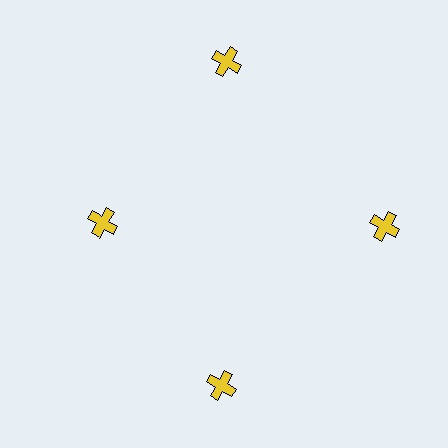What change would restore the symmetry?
The symmetry would be restored by moving it outward, back onto the ring so that all 4 crosses sit at equal angles and equal distance from the center.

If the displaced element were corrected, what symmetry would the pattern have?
It would have 4-fold rotational symmetry — the pattern would map onto itself every 90 degrees.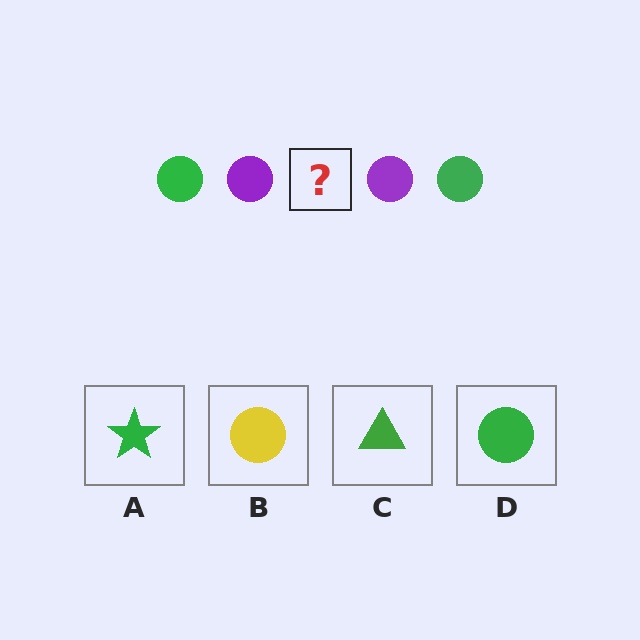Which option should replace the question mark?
Option D.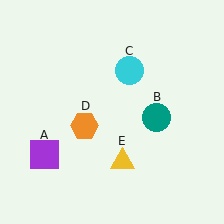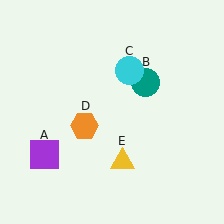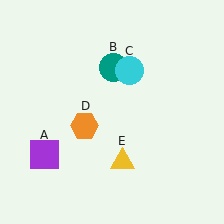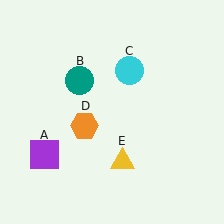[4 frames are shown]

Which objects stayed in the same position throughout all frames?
Purple square (object A) and cyan circle (object C) and orange hexagon (object D) and yellow triangle (object E) remained stationary.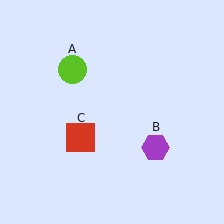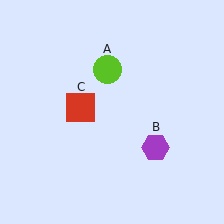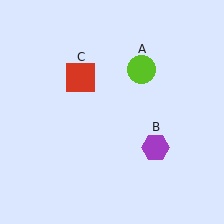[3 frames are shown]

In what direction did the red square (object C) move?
The red square (object C) moved up.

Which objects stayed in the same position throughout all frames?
Purple hexagon (object B) remained stationary.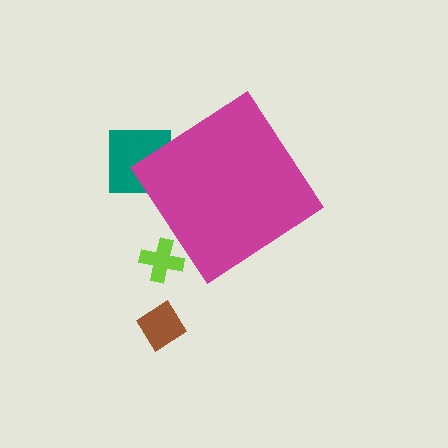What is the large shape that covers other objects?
A magenta diamond.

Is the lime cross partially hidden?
Yes, the lime cross is partially hidden behind the magenta diamond.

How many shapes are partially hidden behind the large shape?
2 shapes are partially hidden.